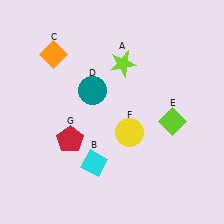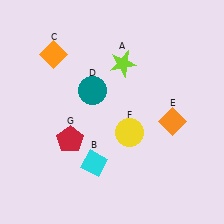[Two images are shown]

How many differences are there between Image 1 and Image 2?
There is 1 difference between the two images.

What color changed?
The diamond (E) changed from lime in Image 1 to orange in Image 2.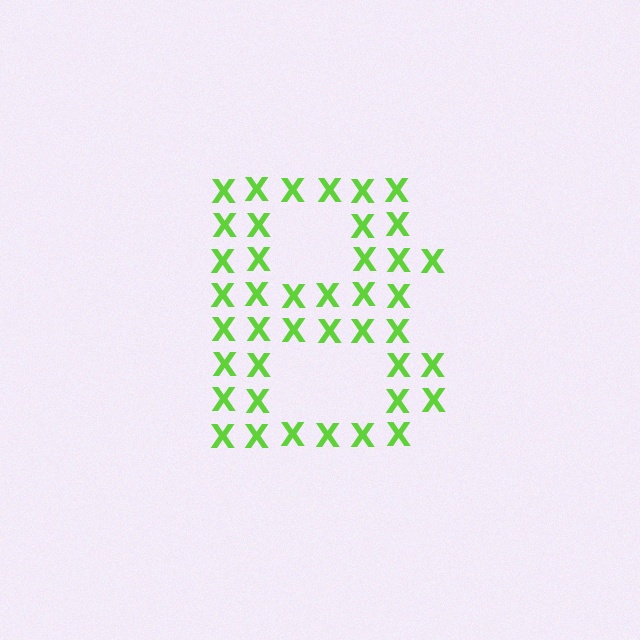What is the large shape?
The large shape is the letter B.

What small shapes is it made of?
It is made of small letter X's.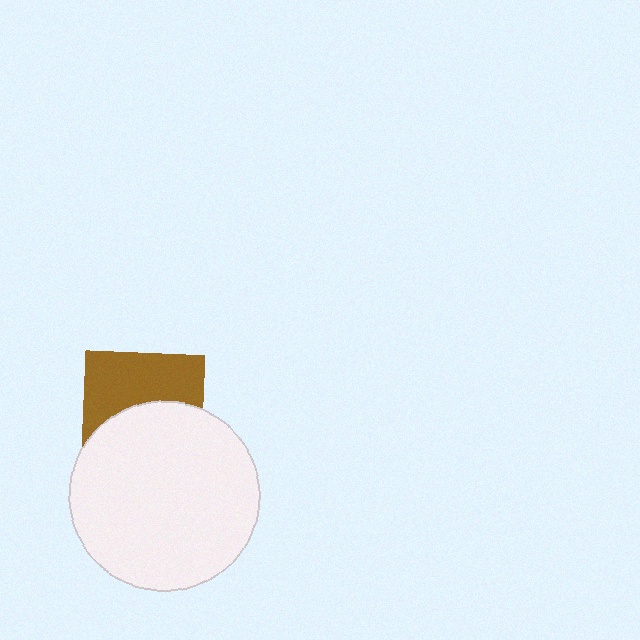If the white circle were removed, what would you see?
You would see the complete brown square.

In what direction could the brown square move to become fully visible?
The brown square could move up. That would shift it out from behind the white circle entirely.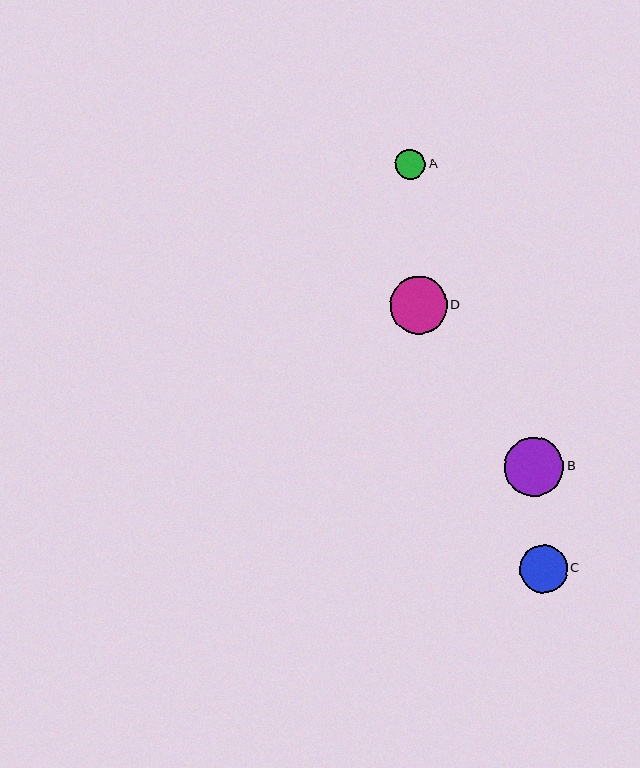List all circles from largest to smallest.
From largest to smallest: B, D, C, A.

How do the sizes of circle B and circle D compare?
Circle B and circle D are approximately the same size.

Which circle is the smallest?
Circle A is the smallest with a size of approximately 30 pixels.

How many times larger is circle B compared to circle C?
Circle B is approximately 1.2 times the size of circle C.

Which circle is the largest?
Circle B is the largest with a size of approximately 60 pixels.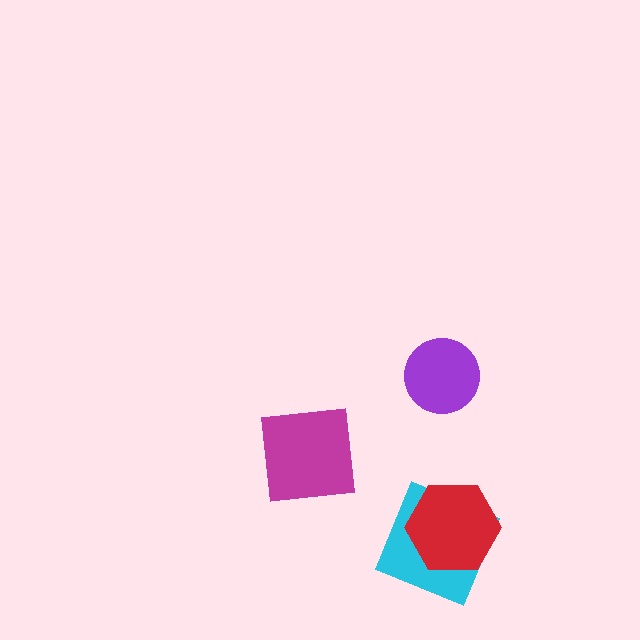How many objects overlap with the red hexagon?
1 object overlaps with the red hexagon.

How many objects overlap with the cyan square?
1 object overlaps with the cyan square.